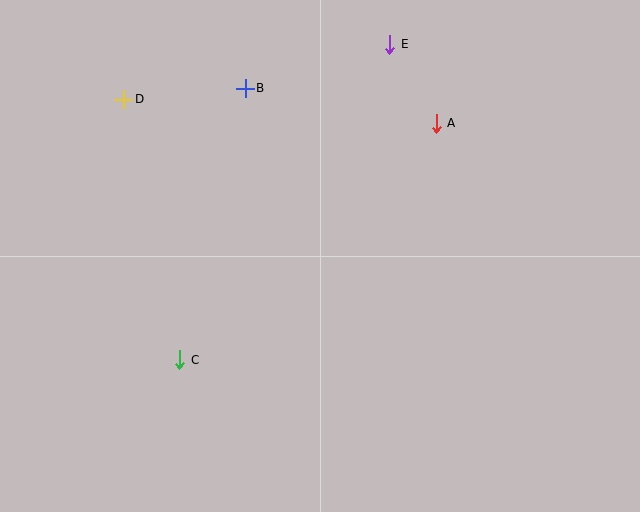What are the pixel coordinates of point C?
Point C is at (180, 360).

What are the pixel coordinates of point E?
Point E is at (390, 44).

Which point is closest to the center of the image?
Point C at (180, 360) is closest to the center.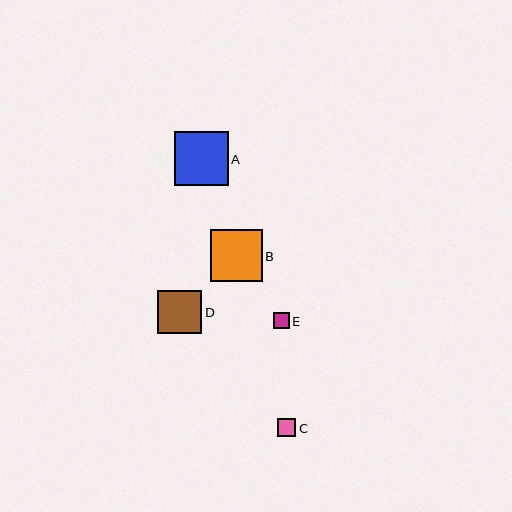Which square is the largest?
Square A is the largest with a size of approximately 54 pixels.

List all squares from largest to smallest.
From largest to smallest: A, B, D, C, E.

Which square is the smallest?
Square E is the smallest with a size of approximately 16 pixels.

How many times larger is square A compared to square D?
Square A is approximately 1.2 times the size of square D.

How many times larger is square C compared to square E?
Square C is approximately 1.2 times the size of square E.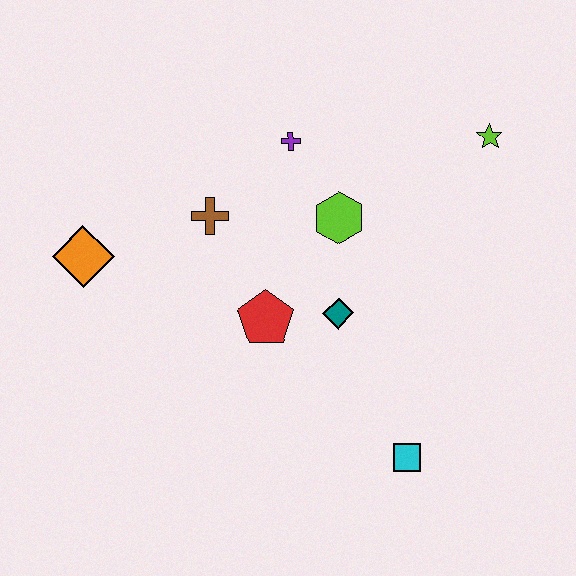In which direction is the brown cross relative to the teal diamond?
The brown cross is to the left of the teal diamond.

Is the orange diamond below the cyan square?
No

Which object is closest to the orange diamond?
The brown cross is closest to the orange diamond.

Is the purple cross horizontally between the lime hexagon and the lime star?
No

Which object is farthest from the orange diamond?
The lime star is farthest from the orange diamond.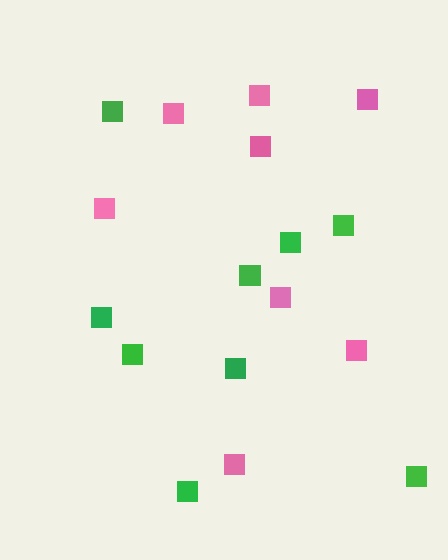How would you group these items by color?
There are 2 groups: one group of pink squares (8) and one group of green squares (9).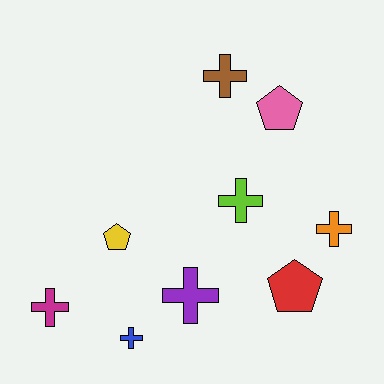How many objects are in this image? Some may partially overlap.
There are 9 objects.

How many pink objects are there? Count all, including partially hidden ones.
There is 1 pink object.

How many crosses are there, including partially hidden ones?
There are 6 crosses.